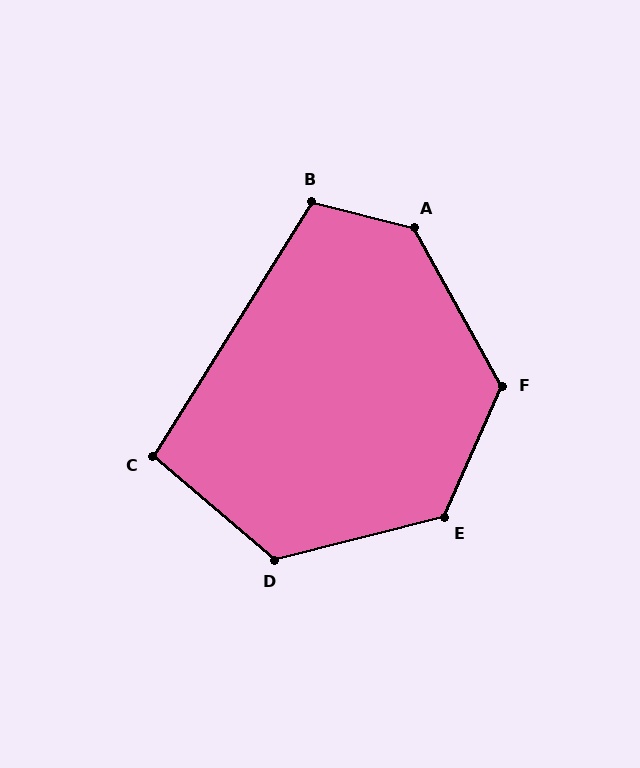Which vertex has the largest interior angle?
A, at approximately 133 degrees.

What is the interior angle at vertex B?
Approximately 108 degrees (obtuse).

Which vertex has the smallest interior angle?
C, at approximately 99 degrees.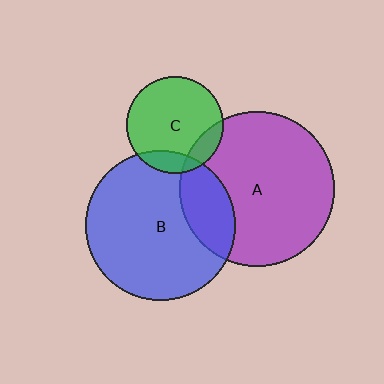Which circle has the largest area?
Circle A (purple).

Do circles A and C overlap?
Yes.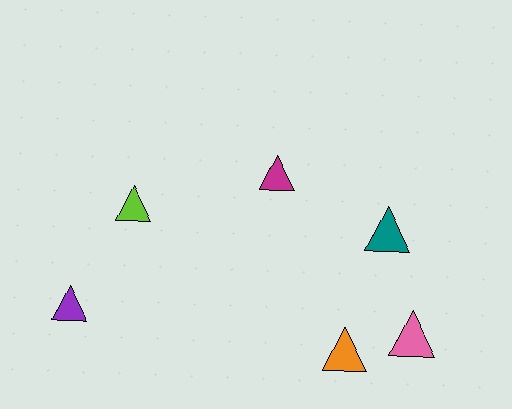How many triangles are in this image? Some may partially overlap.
There are 6 triangles.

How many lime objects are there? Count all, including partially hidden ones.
There is 1 lime object.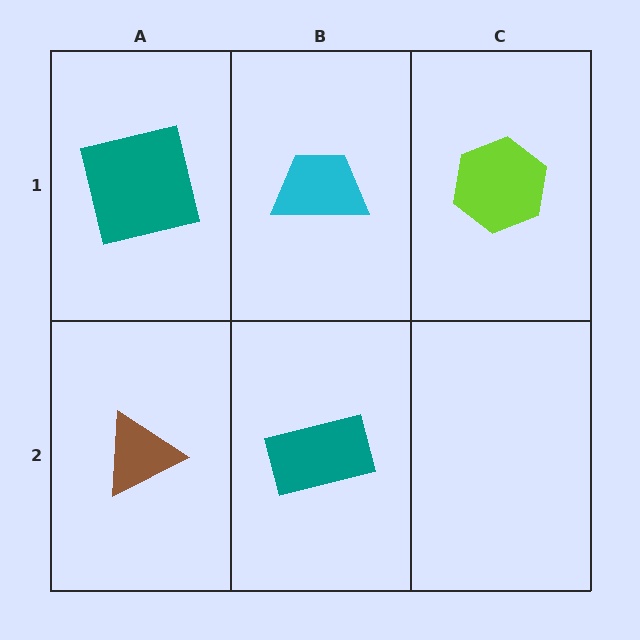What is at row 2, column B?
A teal rectangle.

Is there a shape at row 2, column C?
No, that cell is empty.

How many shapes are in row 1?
3 shapes.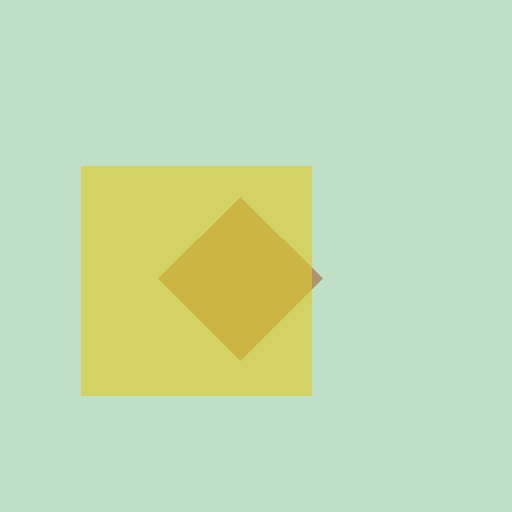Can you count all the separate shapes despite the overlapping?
Yes, there are 2 separate shapes.